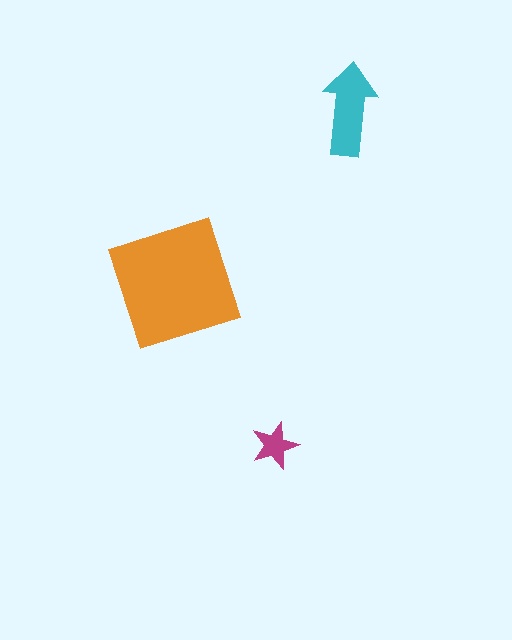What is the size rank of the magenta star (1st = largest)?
3rd.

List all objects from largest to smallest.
The orange square, the cyan arrow, the magenta star.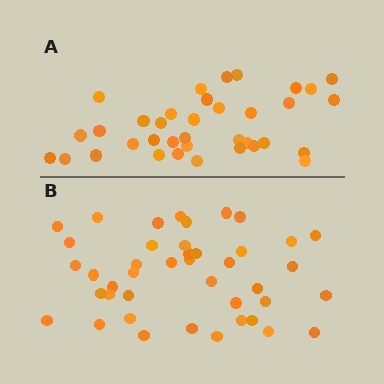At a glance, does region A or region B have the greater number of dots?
Region B (the bottom region) has more dots.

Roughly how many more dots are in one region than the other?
Region B has about 6 more dots than region A.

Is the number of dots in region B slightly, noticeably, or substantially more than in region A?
Region B has only slightly more — the two regions are fairly close. The ratio is roughly 1.2 to 1.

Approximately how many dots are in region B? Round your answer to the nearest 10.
About 40 dots. (The exact count is 42, which rounds to 40.)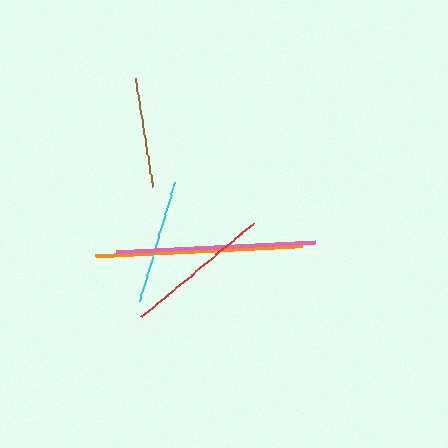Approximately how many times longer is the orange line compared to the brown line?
The orange line is approximately 1.9 times the length of the brown line.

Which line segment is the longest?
The orange line is the longest at approximately 208 pixels.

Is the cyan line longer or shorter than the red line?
The red line is longer than the cyan line.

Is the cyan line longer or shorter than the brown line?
The cyan line is longer than the brown line.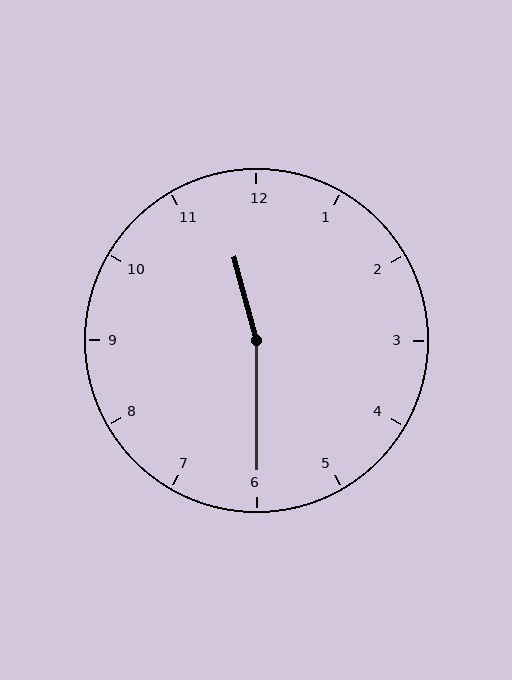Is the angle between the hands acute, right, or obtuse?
It is obtuse.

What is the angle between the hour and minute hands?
Approximately 165 degrees.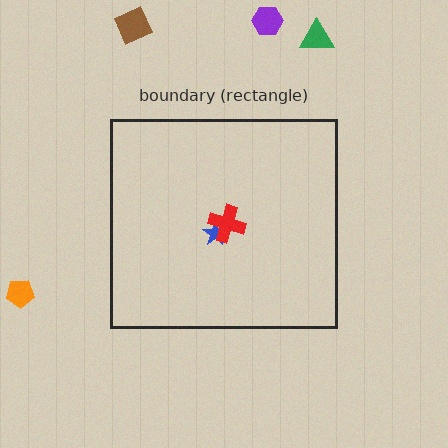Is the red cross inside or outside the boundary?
Inside.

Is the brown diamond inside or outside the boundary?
Outside.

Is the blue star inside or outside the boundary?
Inside.